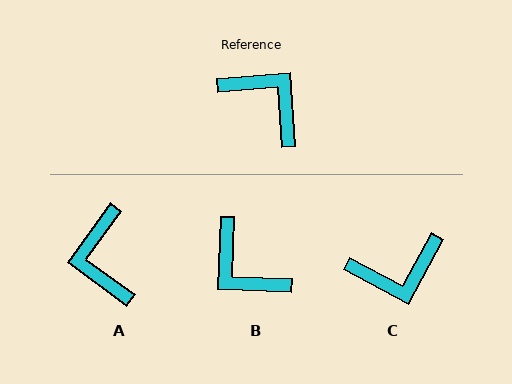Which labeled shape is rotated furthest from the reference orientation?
B, about 174 degrees away.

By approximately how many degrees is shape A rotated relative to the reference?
Approximately 140 degrees counter-clockwise.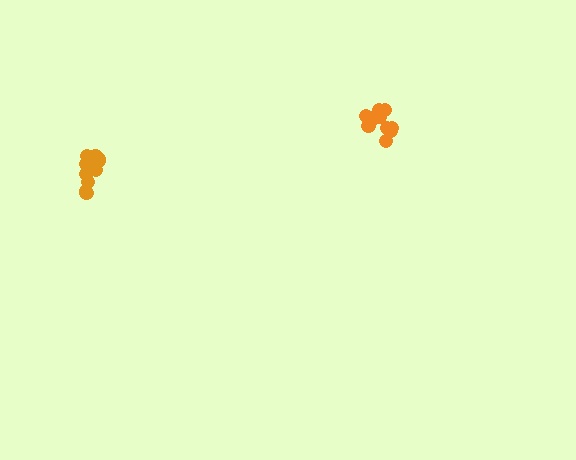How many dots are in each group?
Group 1: 10 dots, Group 2: 10 dots (20 total).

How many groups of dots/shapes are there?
There are 2 groups.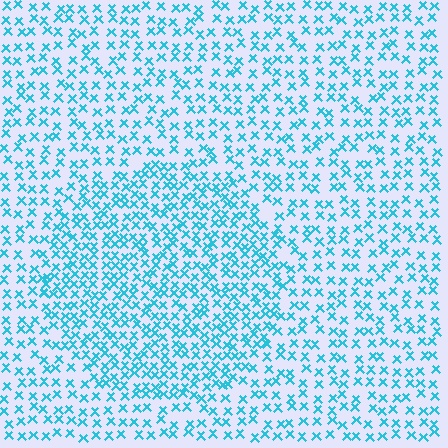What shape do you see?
I see a circle.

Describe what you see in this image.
The image contains small cyan elements arranged at two different densities. A circle-shaped region is visible where the elements are more densely packed than the surrounding area.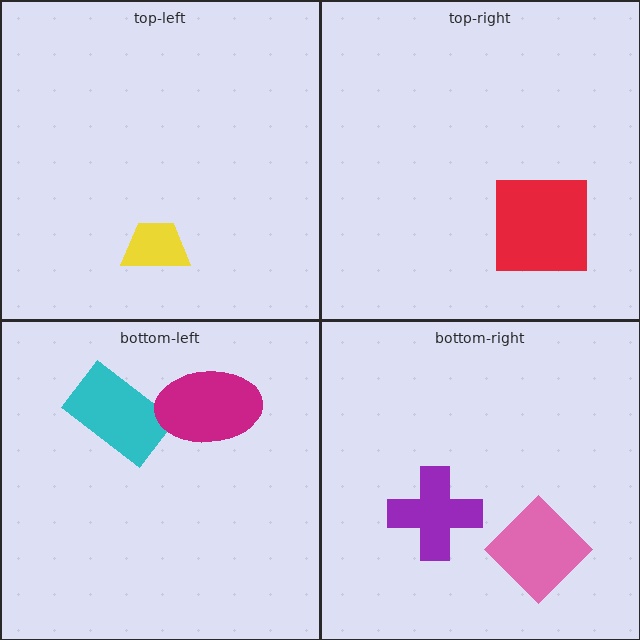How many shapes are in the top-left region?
1.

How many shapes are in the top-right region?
1.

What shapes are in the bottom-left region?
The cyan rectangle, the magenta ellipse.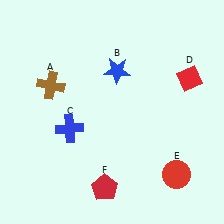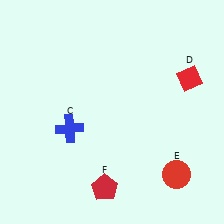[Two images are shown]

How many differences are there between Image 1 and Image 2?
There are 2 differences between the two images.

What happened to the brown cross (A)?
The brown cross (A) was removed in Image 2. It was in the top-left area of Image 1.